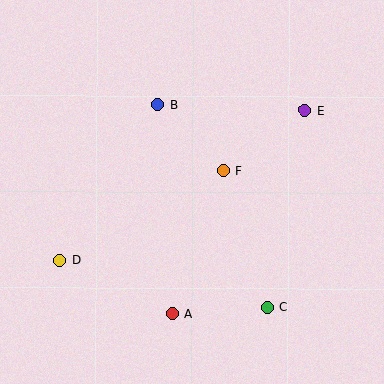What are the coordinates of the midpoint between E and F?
The midpoint between E and F is at (264, 140).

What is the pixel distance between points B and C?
The distance between B and C is 231 pixels.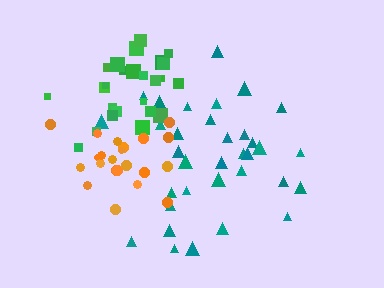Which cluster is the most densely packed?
Orange.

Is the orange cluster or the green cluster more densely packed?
Orange.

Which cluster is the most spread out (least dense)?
Teal.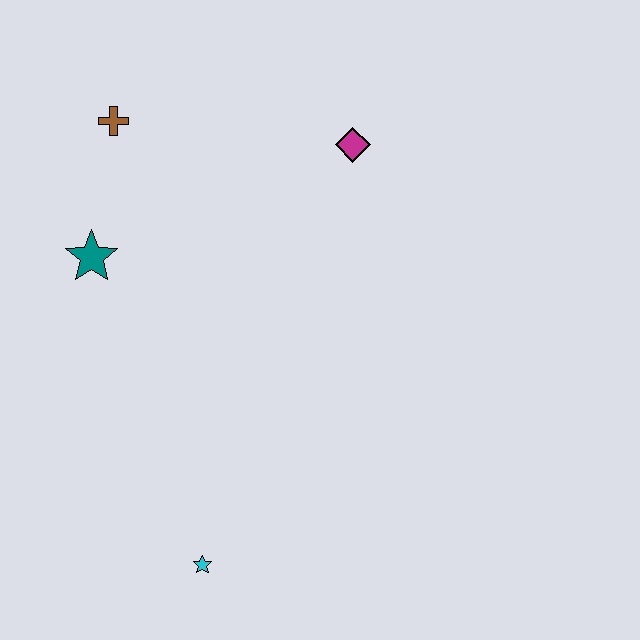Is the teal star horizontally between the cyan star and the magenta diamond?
No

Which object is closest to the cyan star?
The teal star is closest to the cyan star.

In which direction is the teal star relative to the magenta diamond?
The teal star is to the left of the magenta diamond.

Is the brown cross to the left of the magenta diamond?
Yes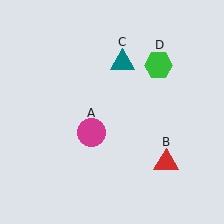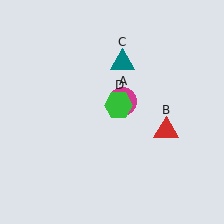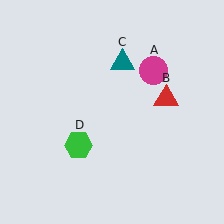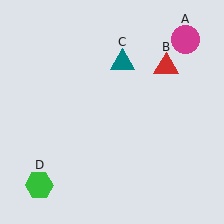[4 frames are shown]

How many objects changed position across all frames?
3 objects changed position: magenta circle (object A), red triangle (object B), green hexagon (object D).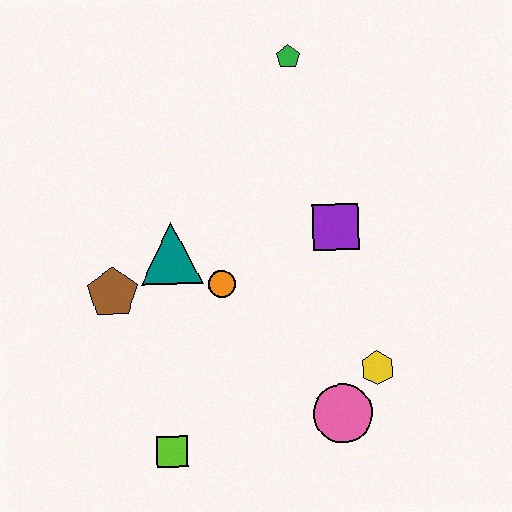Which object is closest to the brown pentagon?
The teal triangle is closest to the brown pentagon.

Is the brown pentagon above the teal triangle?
No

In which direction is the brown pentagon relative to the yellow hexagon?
The brown pentagon is to the left of the yellow hexagon.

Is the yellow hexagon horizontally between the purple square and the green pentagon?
No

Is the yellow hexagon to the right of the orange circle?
Yes